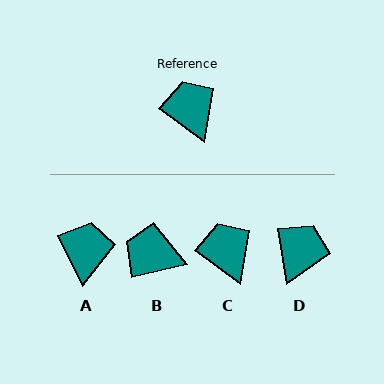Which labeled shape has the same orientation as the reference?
C.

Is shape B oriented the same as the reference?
No, it is off by about 49 degrees.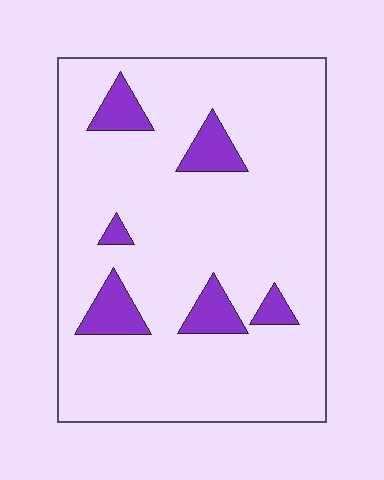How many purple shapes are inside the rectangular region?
6.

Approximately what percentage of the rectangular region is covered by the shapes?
Approximately 10%.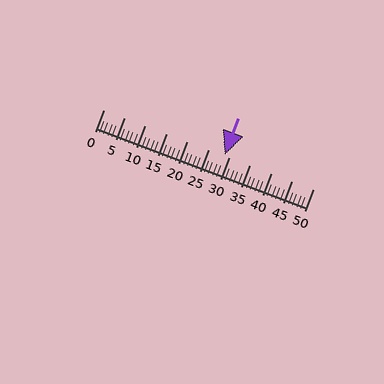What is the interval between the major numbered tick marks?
The major tick marks are spaced 5 units apart.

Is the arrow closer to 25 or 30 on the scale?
The arrow is closer to 30.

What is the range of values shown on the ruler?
The ruler shows values from 0 to 50.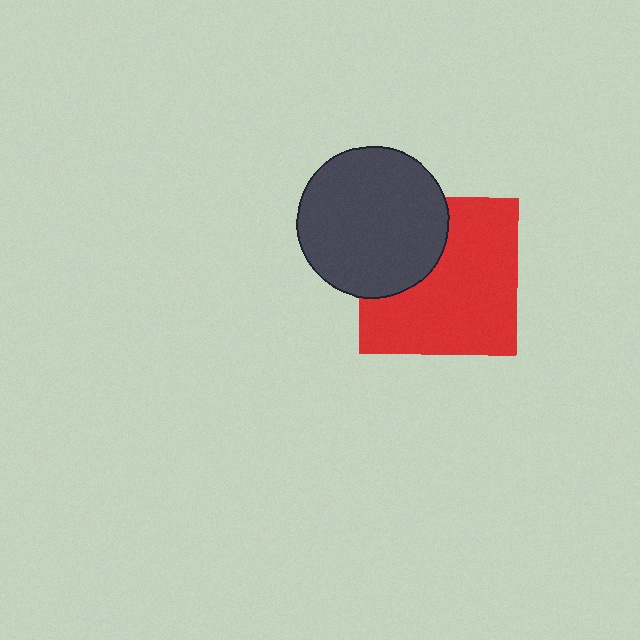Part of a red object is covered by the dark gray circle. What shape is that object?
It is a square.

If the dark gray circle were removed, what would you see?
You would see the complete red square.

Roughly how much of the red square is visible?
Most of it is visible (roughly 69%).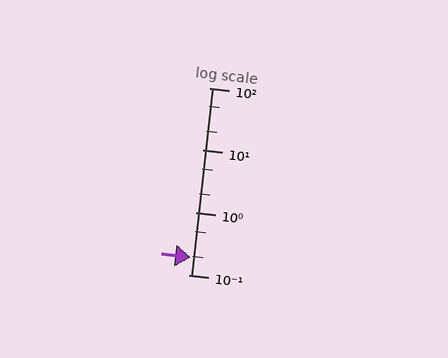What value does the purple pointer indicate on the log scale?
The pointer indicates approximately 0.19.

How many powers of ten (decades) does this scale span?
The scale spans 3 decades, from 0.1 to 100.